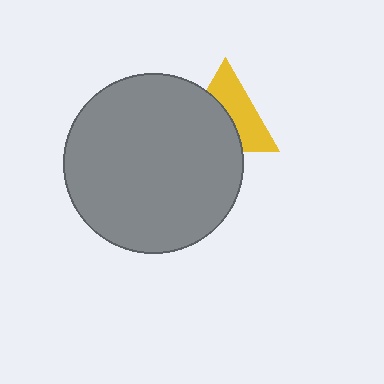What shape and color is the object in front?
The object in front is a gray circle.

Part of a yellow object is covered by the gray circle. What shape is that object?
It is a triangle.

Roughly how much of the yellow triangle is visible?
About half of it is visible (roughly 50%).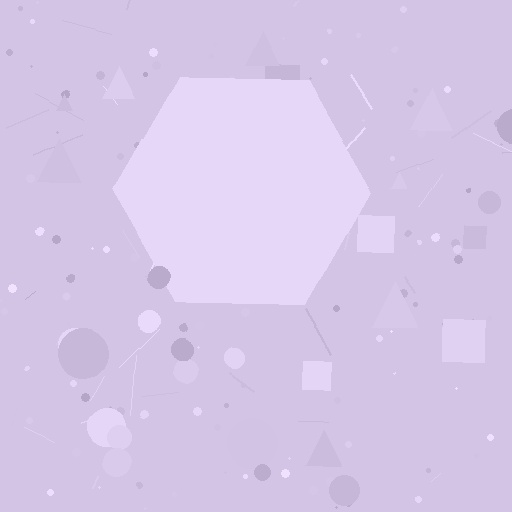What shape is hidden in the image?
A hexagon is hidden in the image.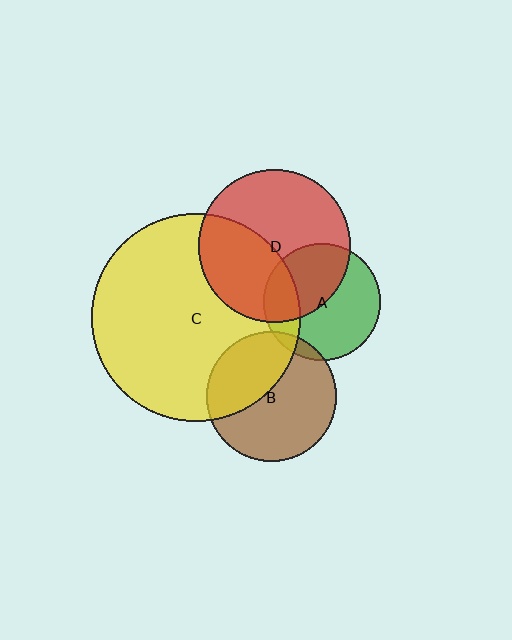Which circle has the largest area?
Circle C (yellow).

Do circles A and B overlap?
Yes.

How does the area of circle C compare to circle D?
Approximately 1.9 times.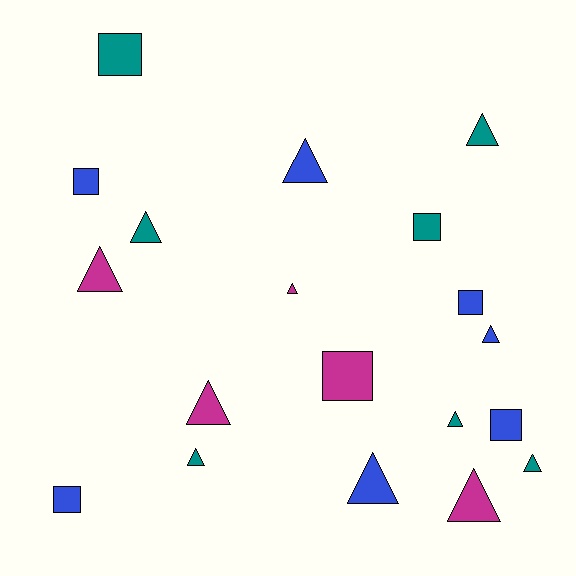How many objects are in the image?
There are 19 objects.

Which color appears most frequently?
Blue, with 7 objects.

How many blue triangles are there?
There are 3 blue triangles.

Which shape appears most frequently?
Triangle, with 12 objects.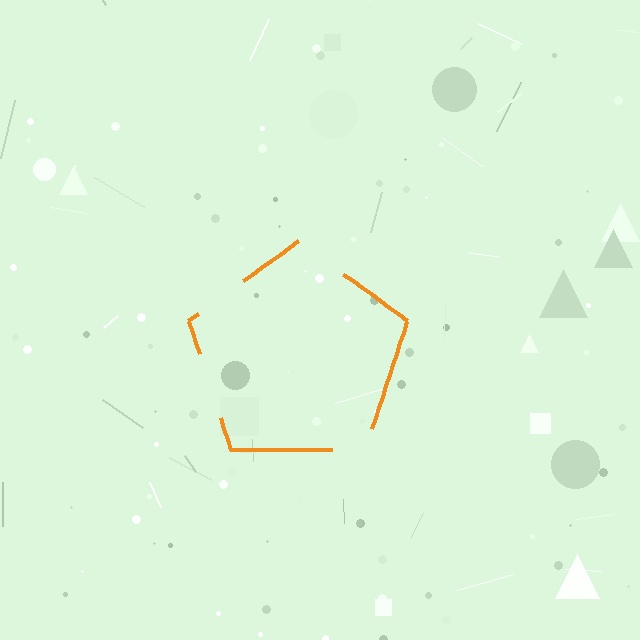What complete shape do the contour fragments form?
The contour fragments form a pentagon.